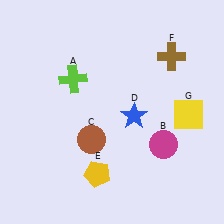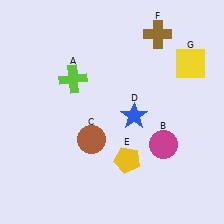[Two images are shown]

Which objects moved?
The objects that moved are: the yellow pentagon (E), the brown cross (F), the yellow square (G).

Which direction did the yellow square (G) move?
The yellow square (G) moved up.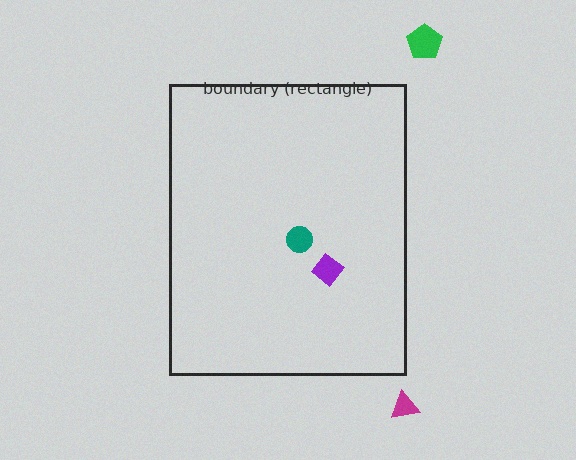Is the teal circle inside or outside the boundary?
Inside.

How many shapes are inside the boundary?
2 inside, 2 outside.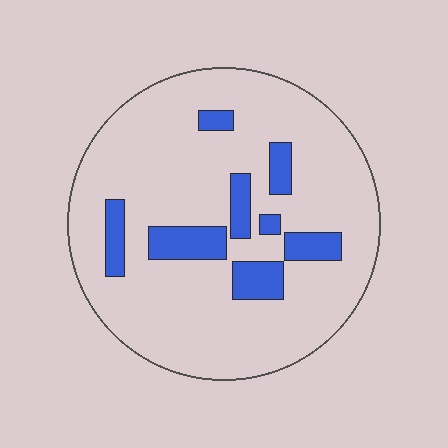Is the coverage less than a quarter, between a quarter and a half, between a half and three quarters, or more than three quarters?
Less than a quarter.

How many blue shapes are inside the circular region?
8.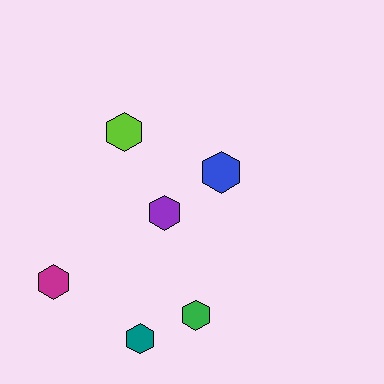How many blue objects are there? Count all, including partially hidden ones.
There is 1 blue object.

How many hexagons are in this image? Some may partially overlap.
There are 6 hexagons.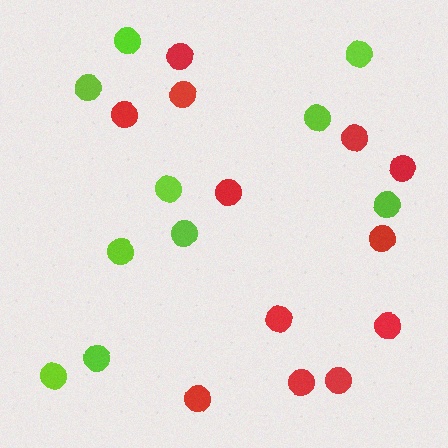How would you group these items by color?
There are 2 groups: one group of lime circles (10) and one group of red circles (12).